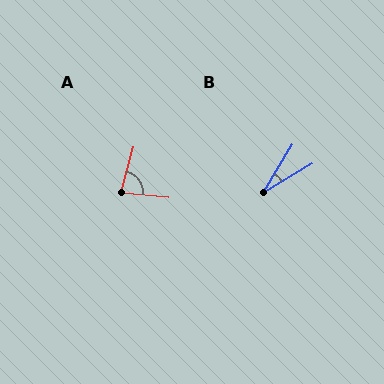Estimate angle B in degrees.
Approximately 27 degrees.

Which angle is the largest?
A, at approximately 81 degrees.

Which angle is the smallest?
B, at approximately 27 degrees.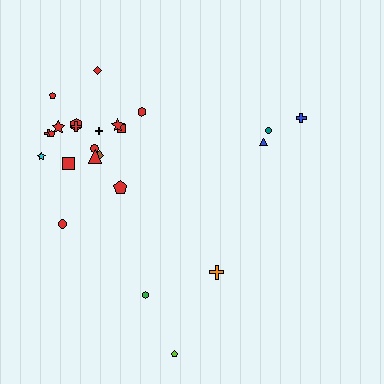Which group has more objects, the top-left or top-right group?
The top-left group.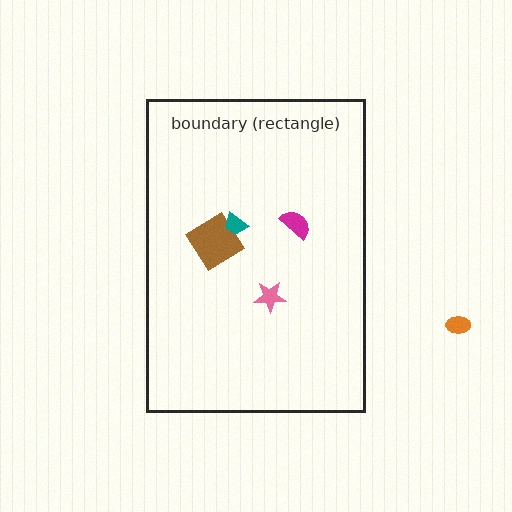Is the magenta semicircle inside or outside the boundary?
Inside.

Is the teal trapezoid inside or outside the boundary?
Inside.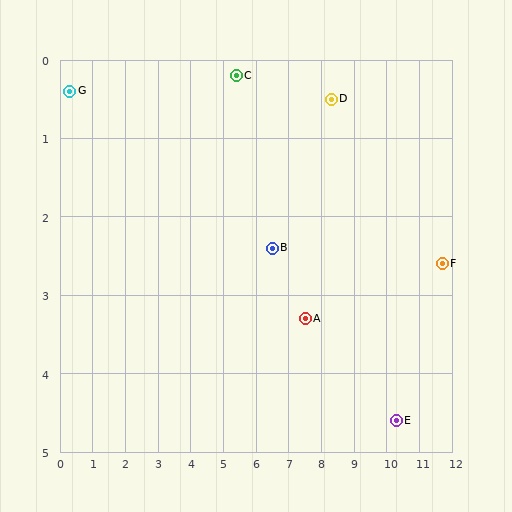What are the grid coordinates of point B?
Point B is at approximately (6.5, 2.4).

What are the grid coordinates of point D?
Point D is at approximately (8.3, 0.5).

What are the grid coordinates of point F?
Point F is at approximately (11.7, 2.6).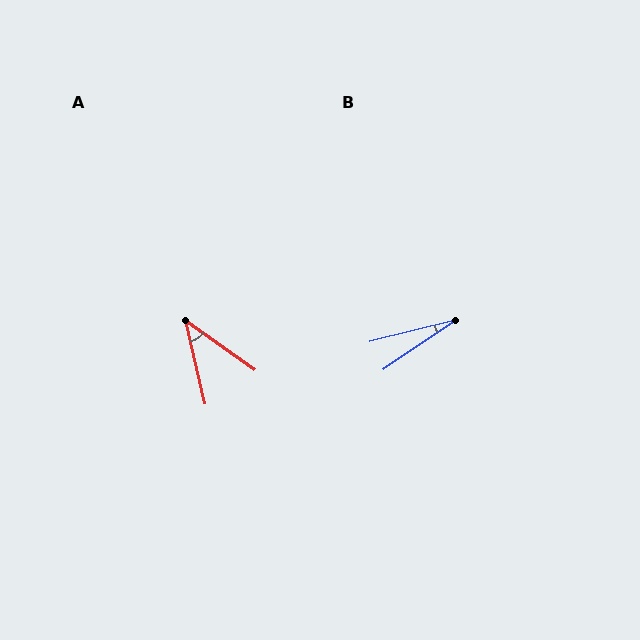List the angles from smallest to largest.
B (20°), A (41°).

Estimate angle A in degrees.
Approximately 41 degrees.